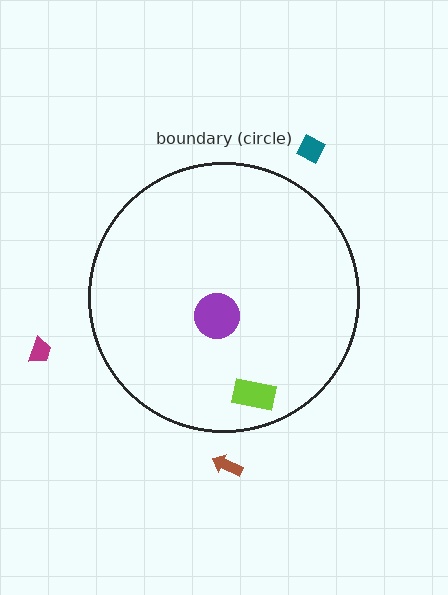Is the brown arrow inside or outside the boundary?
Outside.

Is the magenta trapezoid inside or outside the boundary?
Outside.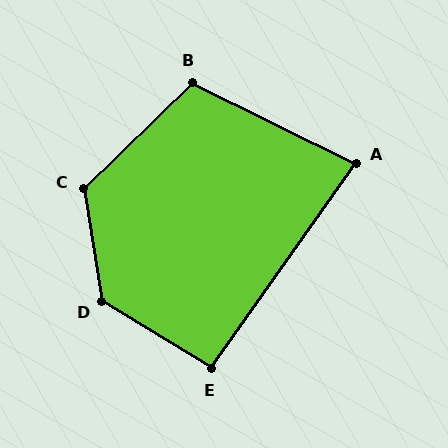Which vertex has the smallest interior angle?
A, at approximately 81 degrees.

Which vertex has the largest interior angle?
D, at approximately 130 degrees.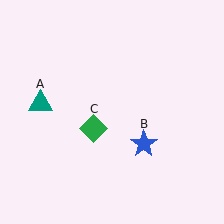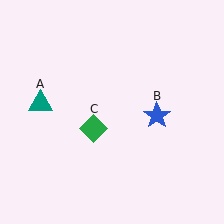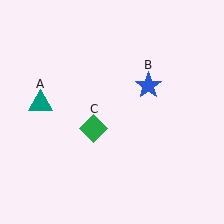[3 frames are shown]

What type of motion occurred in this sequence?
The blue star (object B) rotated counterclockwise around the center of the scene.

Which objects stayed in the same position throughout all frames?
Teal triangle (object A) and green diamond (object C) remained stationary.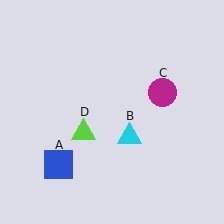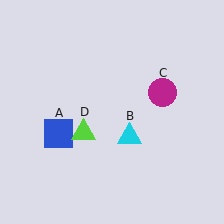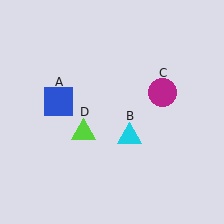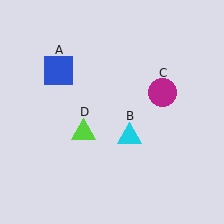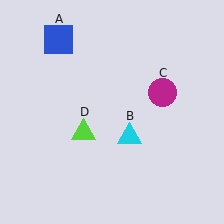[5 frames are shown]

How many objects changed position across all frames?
1 object changed position: blue square (object A).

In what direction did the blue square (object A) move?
The blue square (object A) moved up.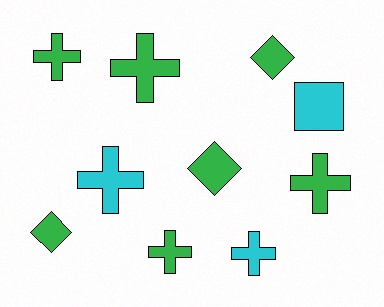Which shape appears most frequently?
Cross, with 6 objects.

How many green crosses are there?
There are 4 green crosses.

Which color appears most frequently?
Green, with 7 objects.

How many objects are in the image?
There are 10 objects.